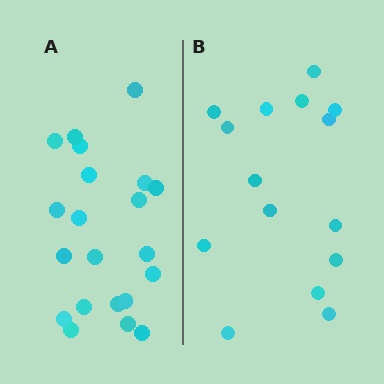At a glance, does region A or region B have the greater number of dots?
Region A (the left region) has more dots.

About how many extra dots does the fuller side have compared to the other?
Region A has about 6 more dots than region B.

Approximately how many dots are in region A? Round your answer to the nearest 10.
About 20 dots. (The exact count is 21, which rounds to 20.)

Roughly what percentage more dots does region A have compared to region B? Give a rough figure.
About 40% more.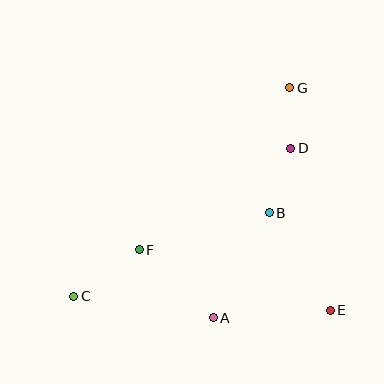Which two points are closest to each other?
Points D and G are closest to each other.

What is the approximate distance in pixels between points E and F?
The distance between E and F is approximately 201 pixels.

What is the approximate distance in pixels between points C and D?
The distance between C and D is approximately 262 pixels.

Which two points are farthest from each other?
Points C and G are farthest from each other.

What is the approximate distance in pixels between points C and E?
The distance between C and E is approximately 257 pixels.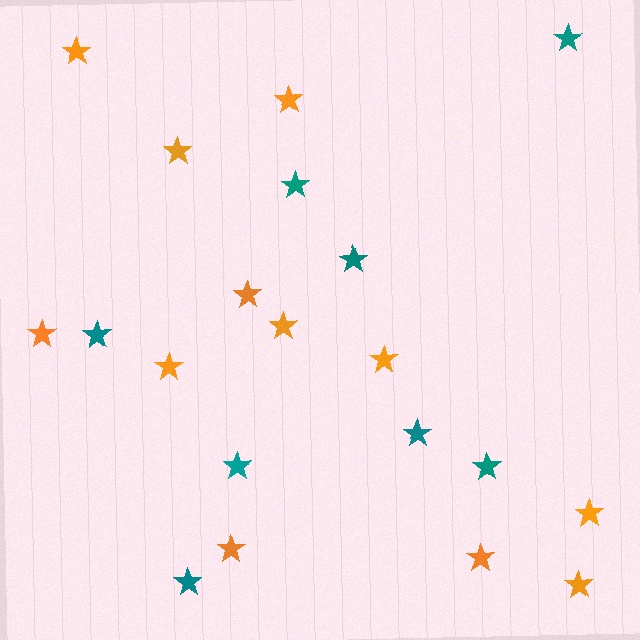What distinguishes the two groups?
There are 2 groups: one group of orange stars (12) and one group of teal stars (8).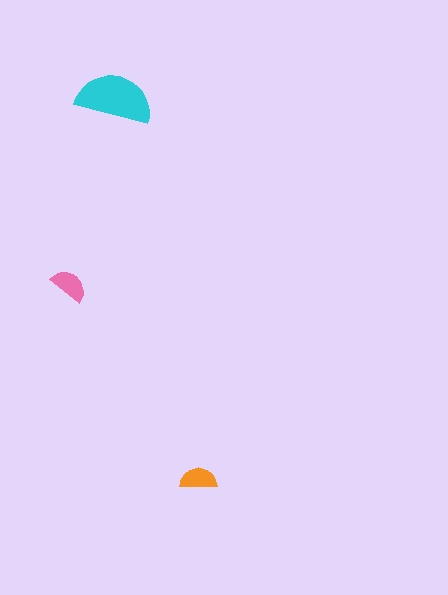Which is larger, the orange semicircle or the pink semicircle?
The pink one.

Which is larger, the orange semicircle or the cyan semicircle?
The cyan one.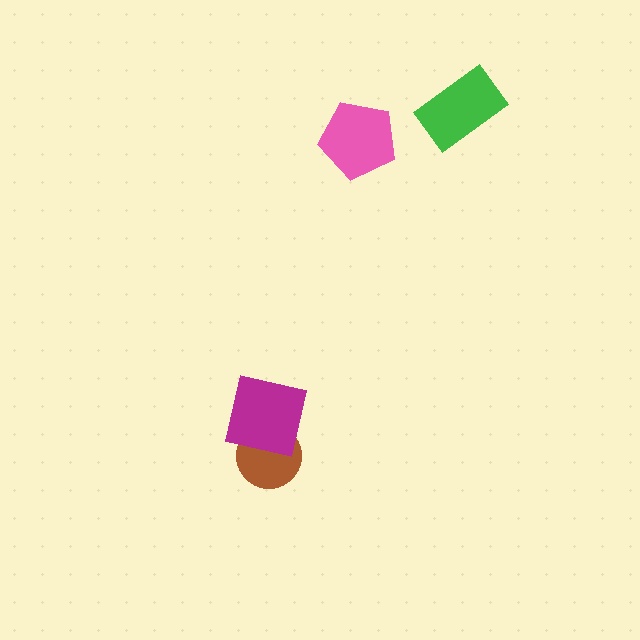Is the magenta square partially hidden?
No, no other shape covers it.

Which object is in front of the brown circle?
The magenta square is in front of the brown circle.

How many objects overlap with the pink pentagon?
0 objects overlap with the pink pentagon.